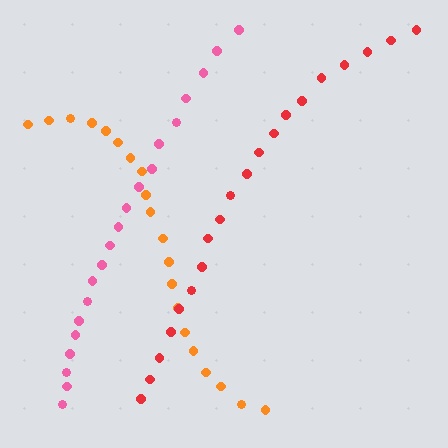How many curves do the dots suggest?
There are 3 distinct paths.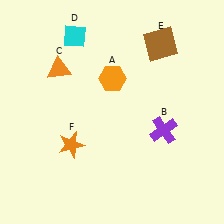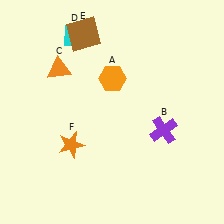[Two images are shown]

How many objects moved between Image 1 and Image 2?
1 object moved between the two images.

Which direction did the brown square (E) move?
The brown square (E) moved left.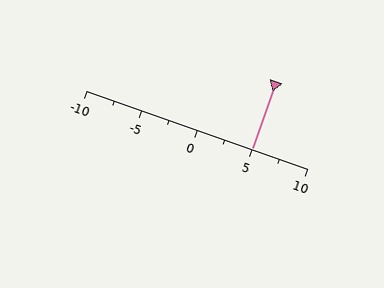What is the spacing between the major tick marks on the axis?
The major ticks are spaced 5 apart.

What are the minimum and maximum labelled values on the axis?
The axis runs from -10 to 10.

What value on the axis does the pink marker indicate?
The marker indicates approximately 5.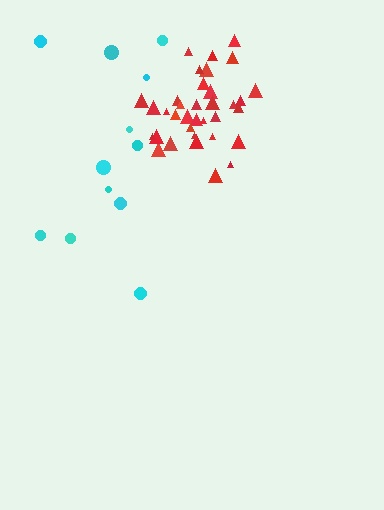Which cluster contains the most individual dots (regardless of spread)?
Red (35).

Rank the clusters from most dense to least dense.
red, cyan.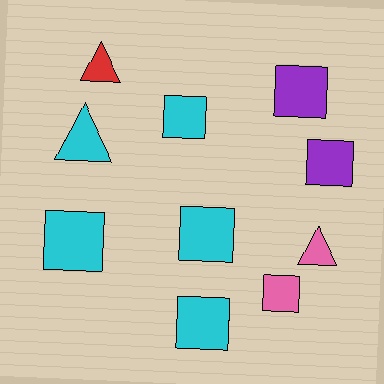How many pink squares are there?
There is 1 pink square.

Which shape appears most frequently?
Square, with 7 objects.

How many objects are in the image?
There are 10 objects.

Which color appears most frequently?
Cyan, with 5 objects.